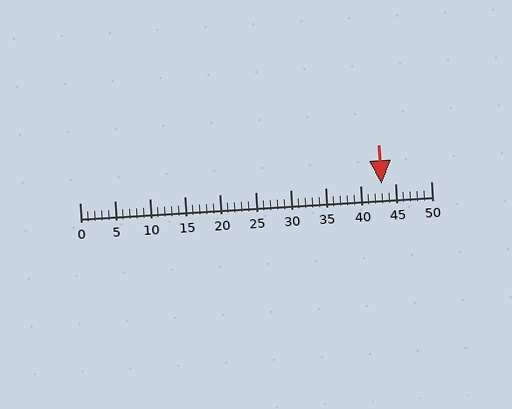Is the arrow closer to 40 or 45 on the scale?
The arrow is closer to 45.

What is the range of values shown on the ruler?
The ruler shows values from 0 to 50.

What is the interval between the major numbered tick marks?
The major tick marks are spaced 5 units apart.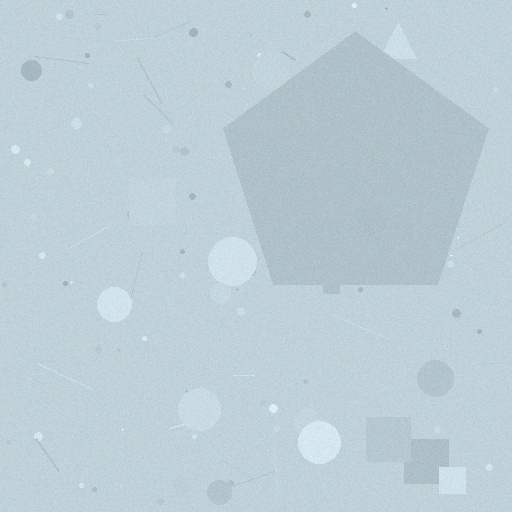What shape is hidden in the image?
A pentagon is hidden in the image.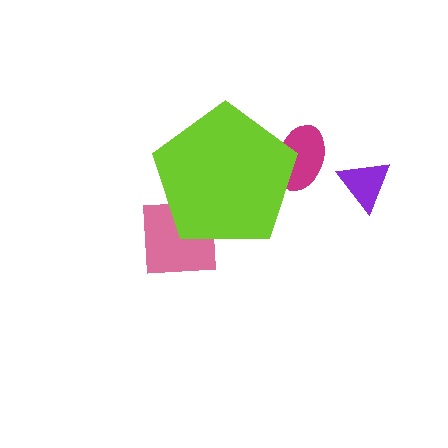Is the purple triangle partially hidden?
No, the purple triangle is fully visible.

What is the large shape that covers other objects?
A lime pentagon.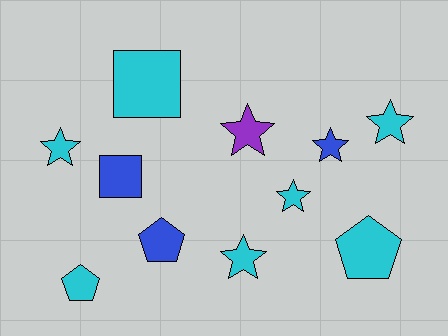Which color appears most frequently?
Cyan, with 7 objects.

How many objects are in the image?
There are 11 objects.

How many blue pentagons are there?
There is 1 blue pentagon.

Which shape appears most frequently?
Star, with 6 objects.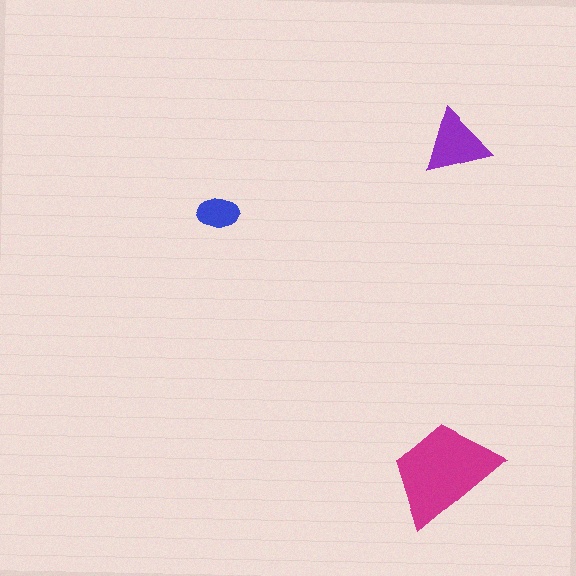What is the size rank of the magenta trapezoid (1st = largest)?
1st.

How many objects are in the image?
There are 3 objects in the image.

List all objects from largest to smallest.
The magenta trapezoid, the purple triangle, the blue ellipse.